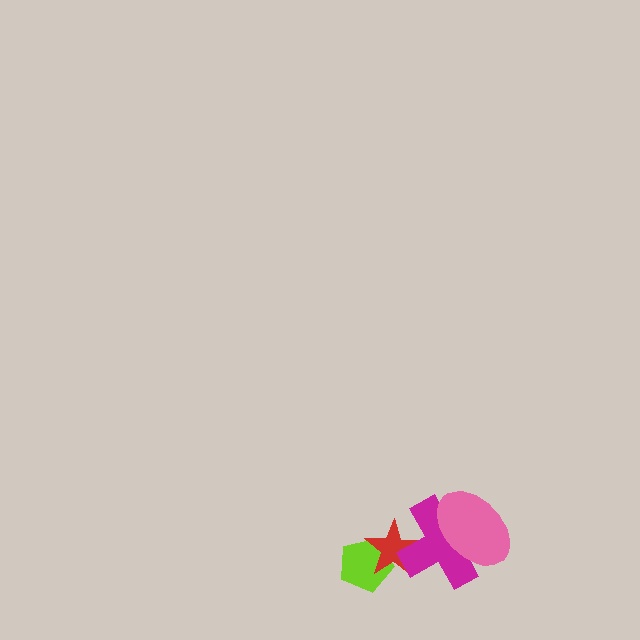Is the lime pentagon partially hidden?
Yes, it is partially covered by another shape.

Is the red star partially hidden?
Yes, it is partially covered by another shape.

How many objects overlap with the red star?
2 objects overlap with the red star.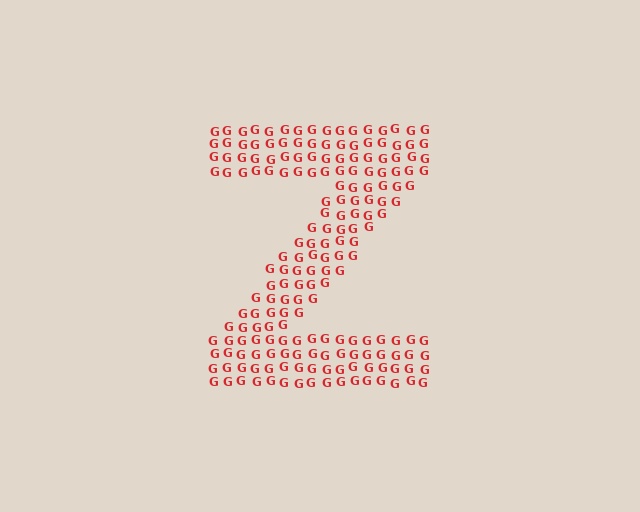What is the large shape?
The large shape is the letter Z.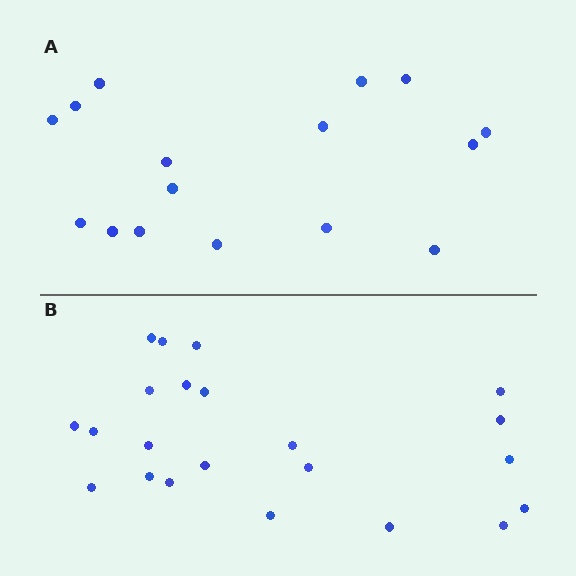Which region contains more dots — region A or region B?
Region B (the bottom region) has more dots.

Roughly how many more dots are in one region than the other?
Region B has about 6 more dots than region A.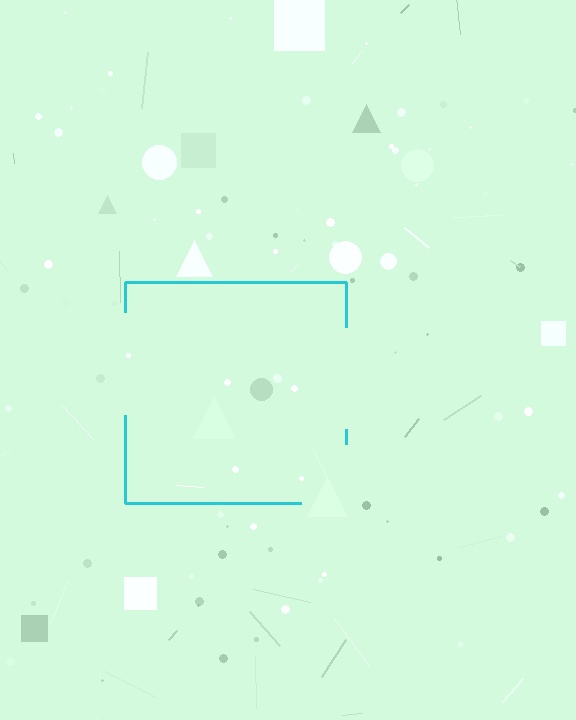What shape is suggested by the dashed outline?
The dashed outline suggests a square.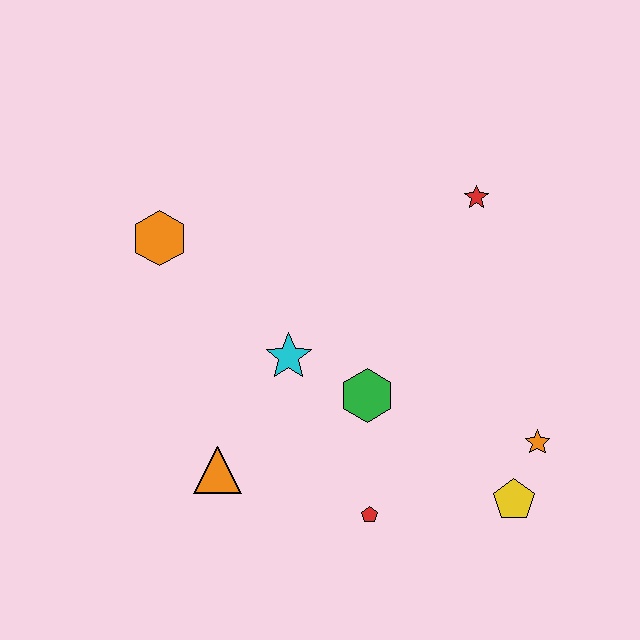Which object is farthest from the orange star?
The orange hexagon is farthest from the orange star.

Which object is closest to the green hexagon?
The cyan star is closest to the green hexagon.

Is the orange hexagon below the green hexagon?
No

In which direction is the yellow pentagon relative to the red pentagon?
The yellow pentagon is to the right of the red pentagon.